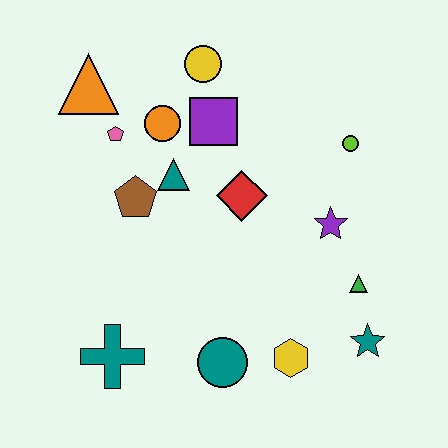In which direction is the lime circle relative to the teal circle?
The lime circle is above the teal circle.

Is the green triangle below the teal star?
No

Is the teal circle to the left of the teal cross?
No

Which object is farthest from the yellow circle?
The teal star is farthest from the yellow circle.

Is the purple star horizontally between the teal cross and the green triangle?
Yes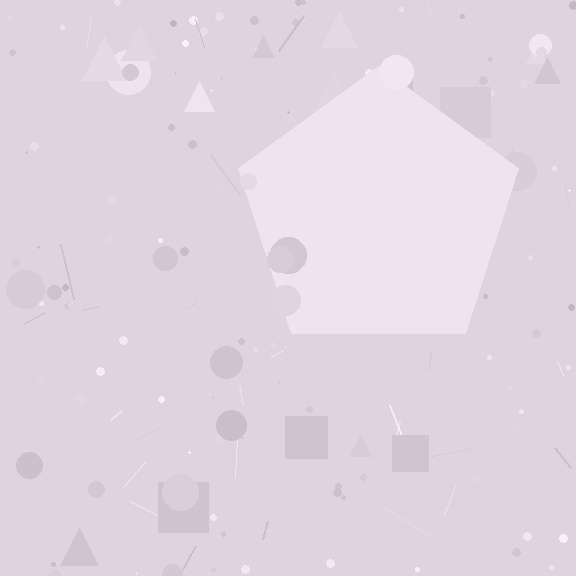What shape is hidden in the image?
A pentagon is hidden in the image.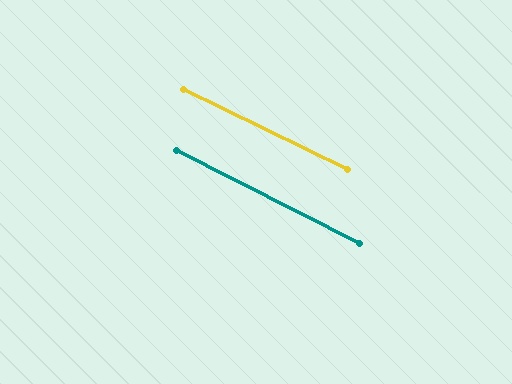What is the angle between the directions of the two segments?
Approximately 1 degree.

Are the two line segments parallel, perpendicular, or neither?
Parallel — their directions differ by only 1.0°.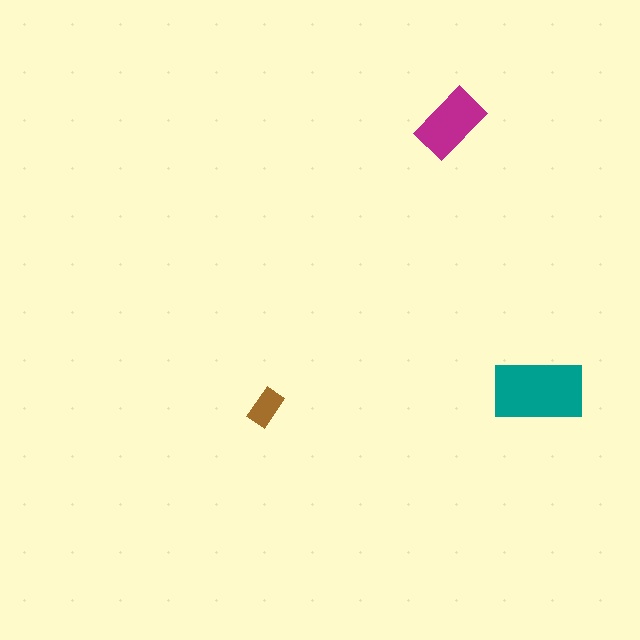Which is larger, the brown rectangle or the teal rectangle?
The teal one.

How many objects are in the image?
There are 3 objects in the image.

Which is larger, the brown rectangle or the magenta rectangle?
The magenta one.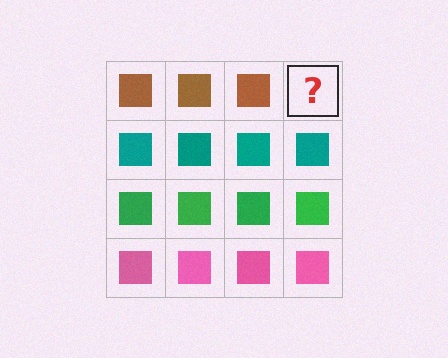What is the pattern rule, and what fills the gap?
The rule is that each row has a consistent color. The gap should be filled with a brown square.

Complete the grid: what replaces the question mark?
The question mark should be replaced with a brown square.